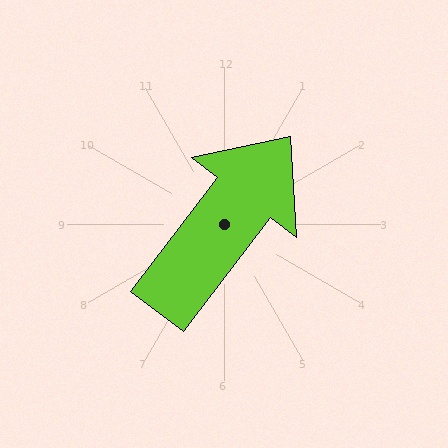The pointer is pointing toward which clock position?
Roughly 1 o'clock.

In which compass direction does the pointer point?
Northeast.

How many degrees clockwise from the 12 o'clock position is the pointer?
Approximately 37 degrees.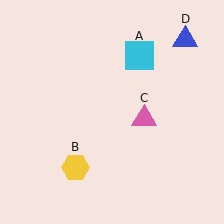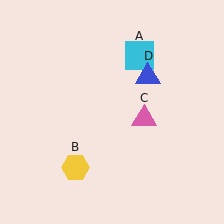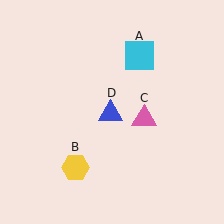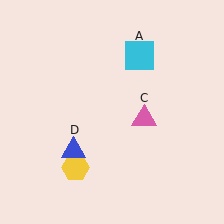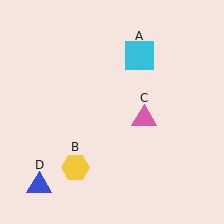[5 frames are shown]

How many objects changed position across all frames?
1 object changed position: blue triangle (object D).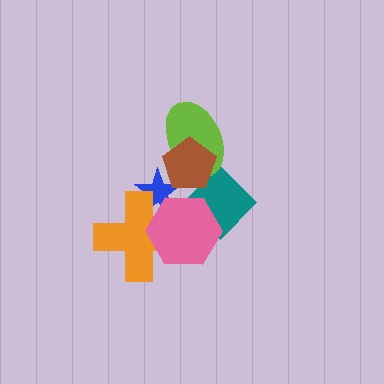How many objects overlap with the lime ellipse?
2 objects overlap with the lime ellipse.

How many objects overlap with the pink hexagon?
3 objects overlap with the pink hexagon.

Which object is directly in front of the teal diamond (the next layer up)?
The lime ellipse is directly in front of the teal diamond.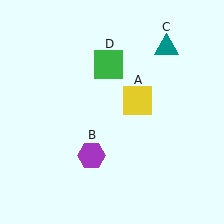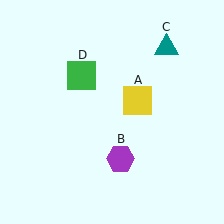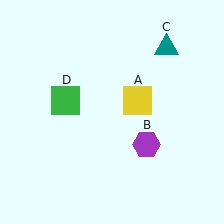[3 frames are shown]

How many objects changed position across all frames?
2 objects changed position: purple hexagon (object B), green square (object D).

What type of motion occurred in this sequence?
The purple hexagon (object B), green square (object D) rotated counterclockwise around the center of the scene.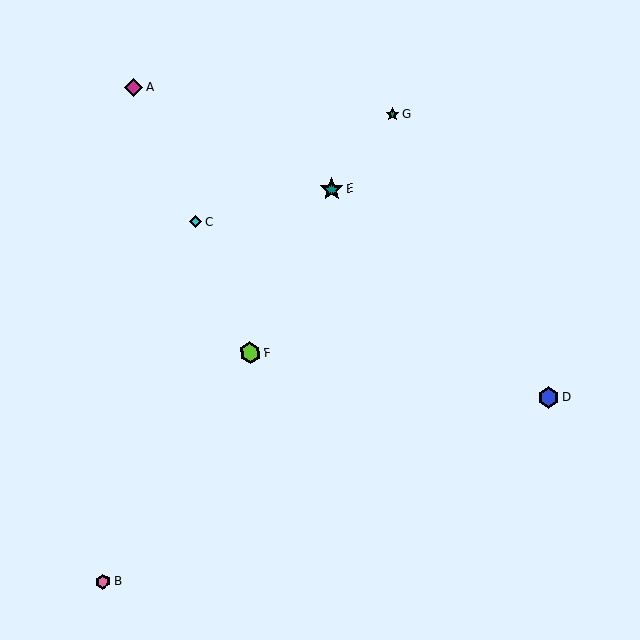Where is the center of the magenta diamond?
The center of the magenta diamond is at (134, 87).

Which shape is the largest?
The teal star (labeled E) is the largest.